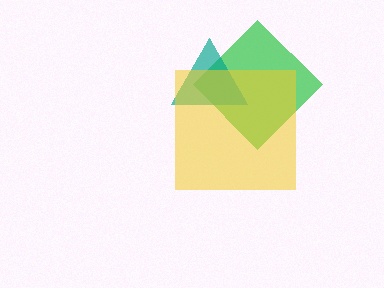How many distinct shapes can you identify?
There are 3 distinct shapes: a green diamond, a teal triangle, a yellow square.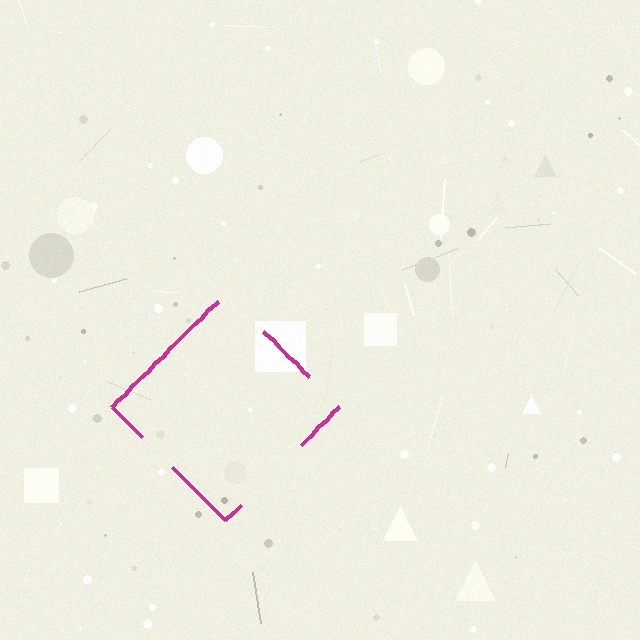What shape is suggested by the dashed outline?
The dashed outline suggests a diamond.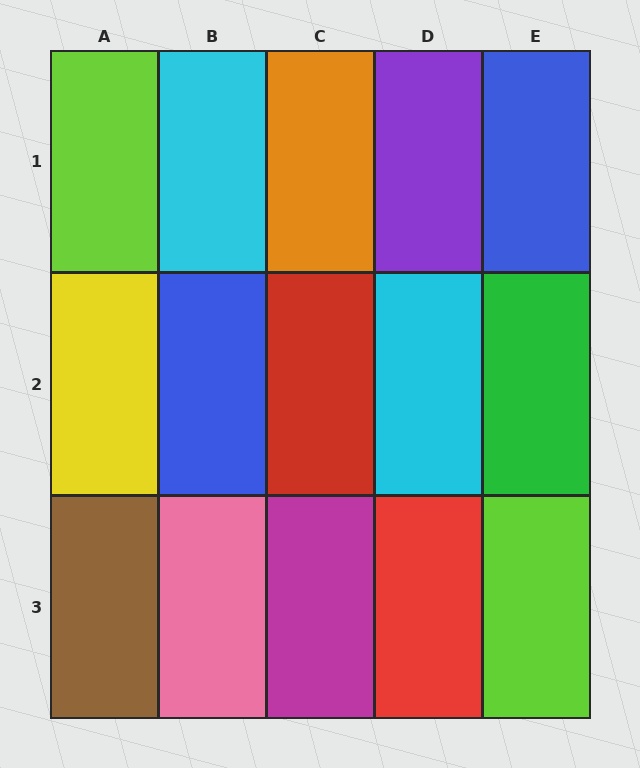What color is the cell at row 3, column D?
Red.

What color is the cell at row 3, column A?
Brown.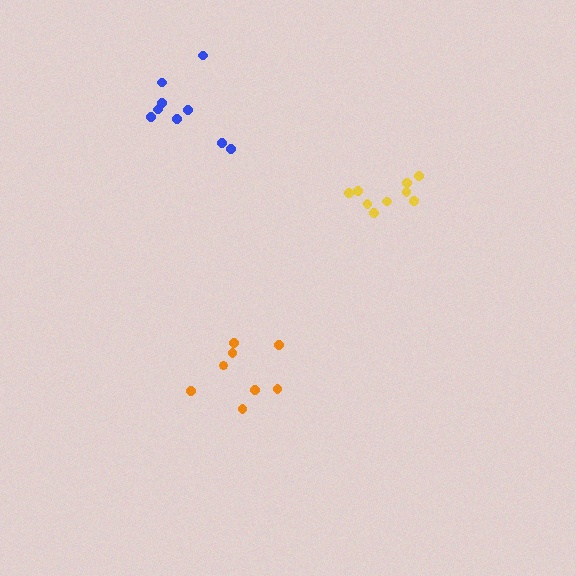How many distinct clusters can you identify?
There are 3 distinct clusters.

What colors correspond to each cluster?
The clusters are colored: orange, yellow, blue.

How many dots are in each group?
Group 1: 8 dots, Group 2: 9 dots, Group 3: 9 dots (26 total).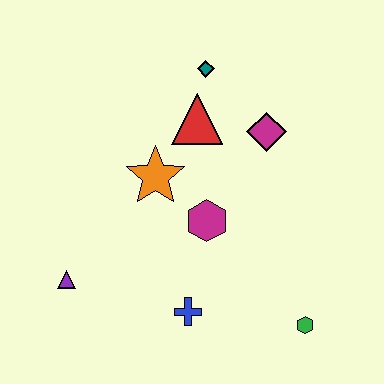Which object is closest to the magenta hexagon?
The orange star is closest to the magenta hexagon.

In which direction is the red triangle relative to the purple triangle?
The red triangle is above the purple triangle.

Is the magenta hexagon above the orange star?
No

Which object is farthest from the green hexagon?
The teal diamond is farthest from the green hexagon.